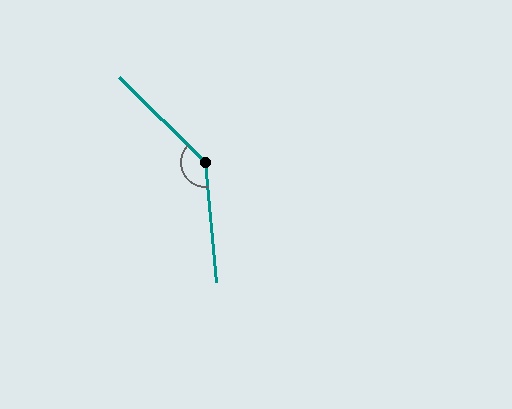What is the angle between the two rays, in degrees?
Approximately 140 degrees.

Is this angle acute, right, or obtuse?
It is obtuse.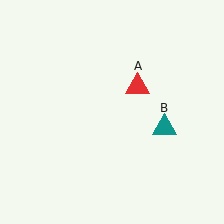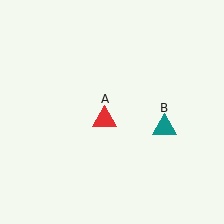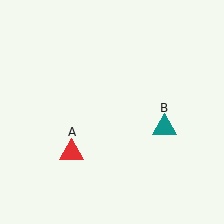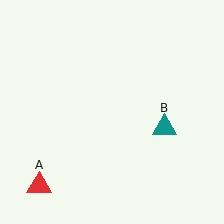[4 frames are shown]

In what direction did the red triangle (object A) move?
The red triangle (object A) moved down and to the left.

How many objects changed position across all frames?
1 object changed position: red triangle (object A).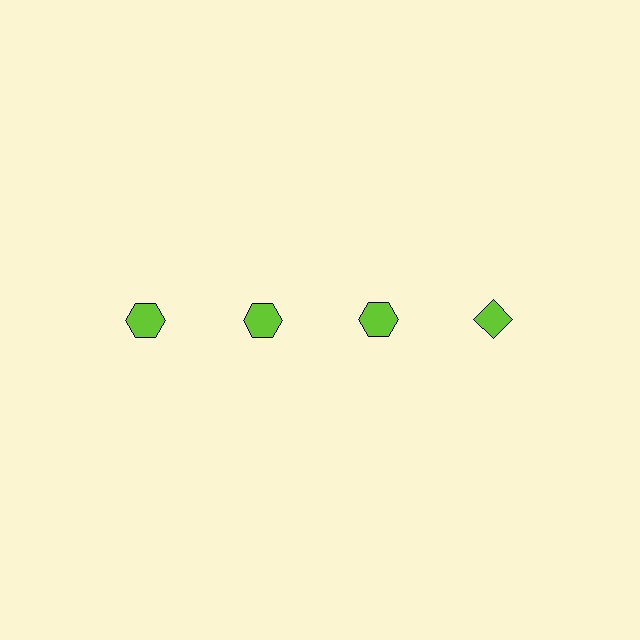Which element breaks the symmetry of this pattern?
The lime diamond in the top row, second from right column breaks the symmetry. All other shapes are lime hexagons.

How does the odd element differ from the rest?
It has a different shape: diamond instead of hexagon.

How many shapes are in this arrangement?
There are 4 shapes arranged in a grid pattern.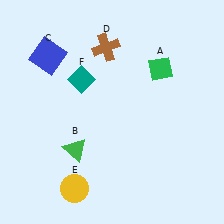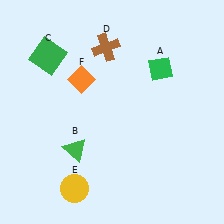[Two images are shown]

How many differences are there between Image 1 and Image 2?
There are 2 differences between the two images.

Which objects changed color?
C changed from blue to green. F changed from teal to orange.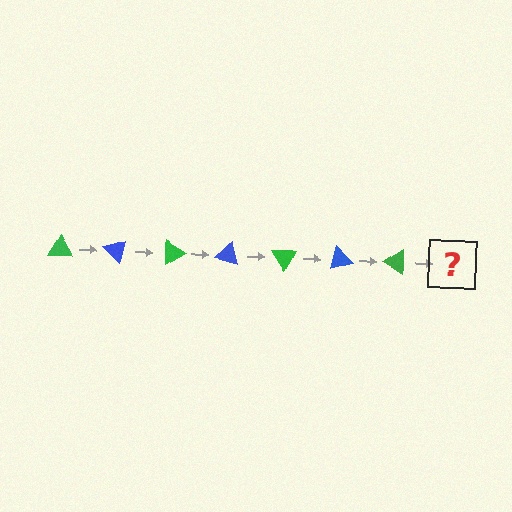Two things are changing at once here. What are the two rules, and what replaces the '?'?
The two rules are that it rotates 45 degrees each step and the color cycles through green and blue. The '?' should be a blue triangle, rotated 315 degrees from the start.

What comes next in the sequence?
The next element should be a blue triangle, rotated 315 degrees from the start.